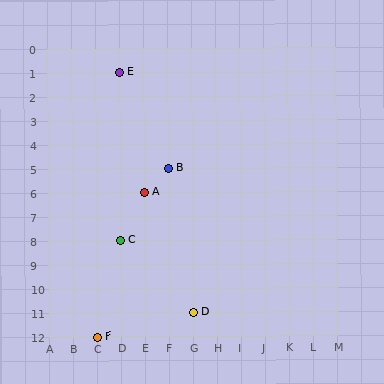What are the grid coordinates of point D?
Point D is at grid coordinates (G, 11).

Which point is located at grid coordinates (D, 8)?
Point C is at (D, 8).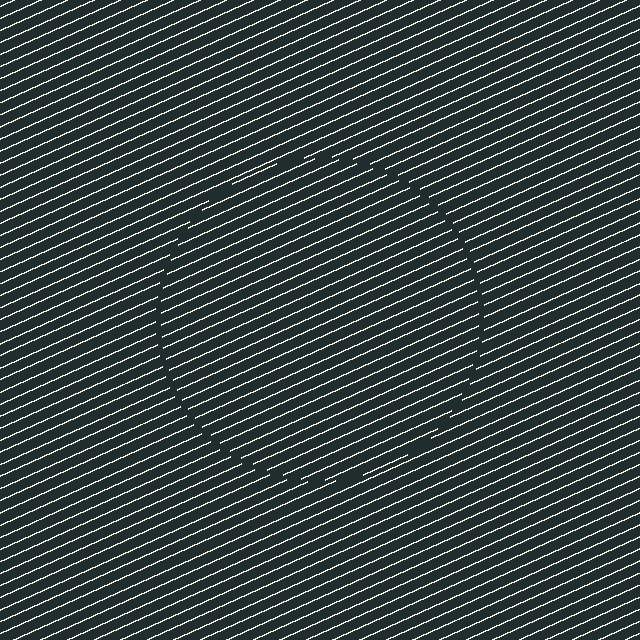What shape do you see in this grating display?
An illusory circle. The interior of the shape contains the same grating, shifted by half a period — the contour is defined by the phase discontinuity where line-ends from the inner and outer gratings abut.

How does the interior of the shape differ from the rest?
The interior of the shape contains the same grating, shifted by half a period — the contour is defined by the phase discontinuity where line-ends from the inner and outer gratings abut.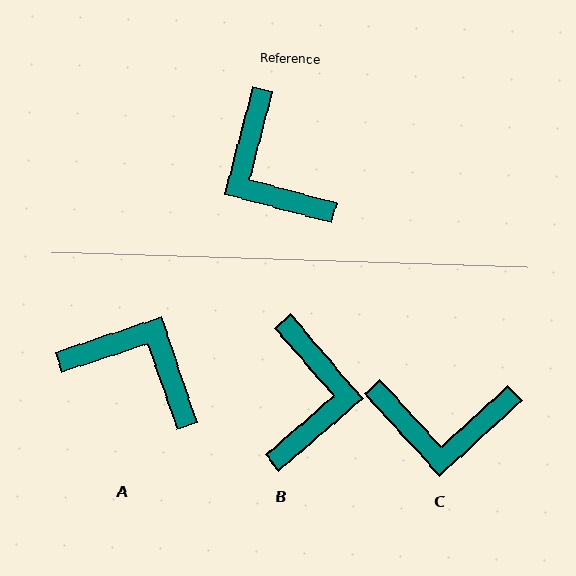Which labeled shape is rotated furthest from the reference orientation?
A, about 147 degrees away.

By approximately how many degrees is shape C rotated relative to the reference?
Approximately 57 degrees counter-clockwise.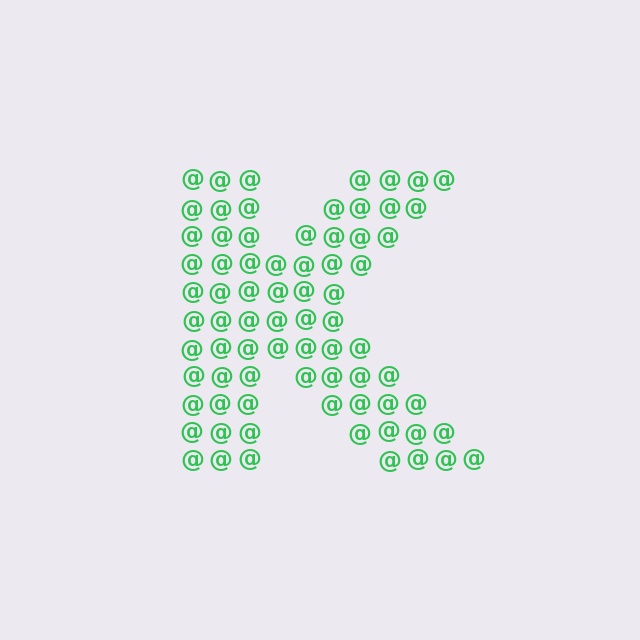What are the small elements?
The small elements are at signs.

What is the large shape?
The large shape is the letter K.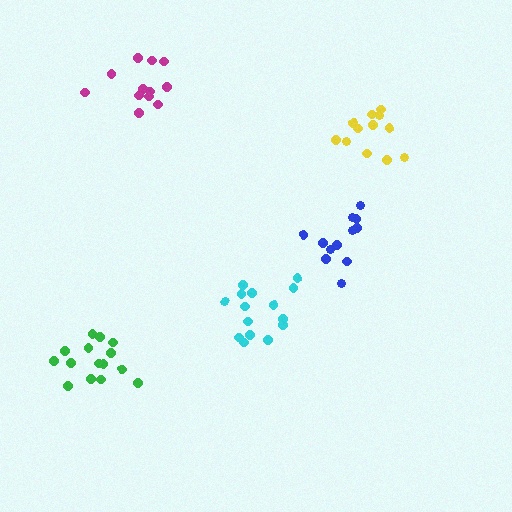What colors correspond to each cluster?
The clusters are colored: cyan, green, yellow, magenta, blue.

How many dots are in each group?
Group 1: 15 dots, Group 2: 15 dots, Group 3: 12 dots, Group 4: 12 dots, Group 5: 12 dots (66 total).